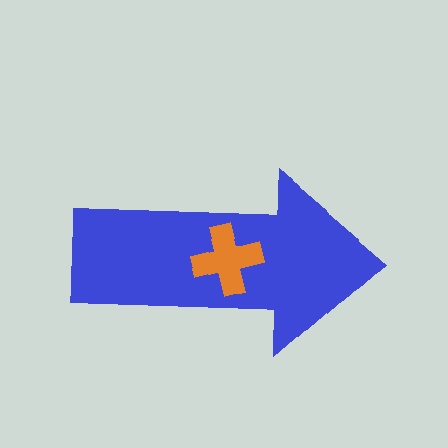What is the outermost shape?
The blue arrow.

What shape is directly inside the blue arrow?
The orange cross.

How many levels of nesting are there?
2.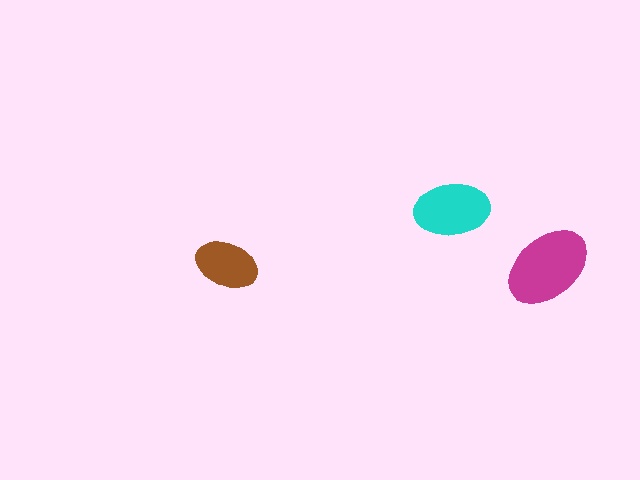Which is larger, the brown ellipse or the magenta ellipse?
The magenta one.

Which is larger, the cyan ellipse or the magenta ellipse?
The magenta one.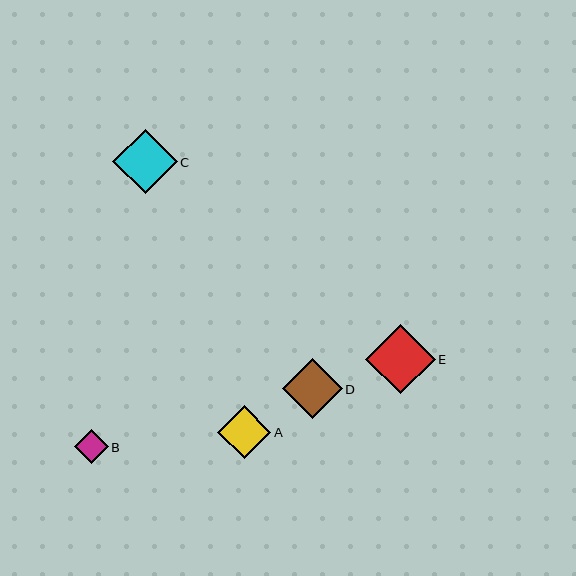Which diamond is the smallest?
Diamond B is the smallest with a size of approximately 34 pixels.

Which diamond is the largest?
Diamond E is the largest with a size of approximately 69 pixels.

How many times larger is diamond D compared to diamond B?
Diamond D is approximately 1.8 times the size of diamond B.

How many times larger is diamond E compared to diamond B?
Diamond E is approximately 2.0 times the size of diamond B.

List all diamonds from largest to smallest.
From largest to smallest: E, C, D, A, B.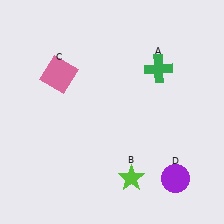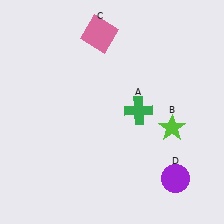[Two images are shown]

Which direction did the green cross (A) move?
The green cross (A) moved down.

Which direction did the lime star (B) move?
The lime star (B) moved up.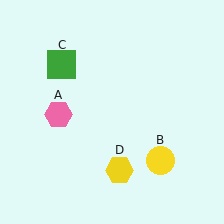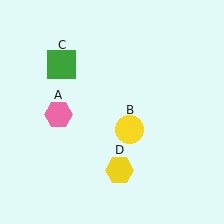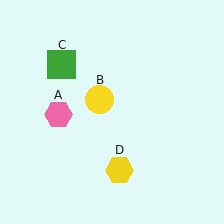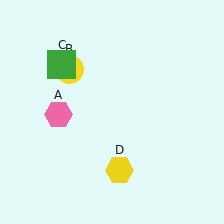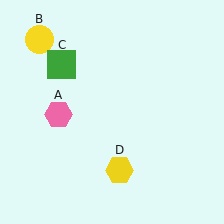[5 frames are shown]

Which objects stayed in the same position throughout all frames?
Pink hexagon (object A) and green square (object C) and yellow hexagon (object D) remained stationary.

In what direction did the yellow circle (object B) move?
The yellow circle (object B) moved up and to the left.